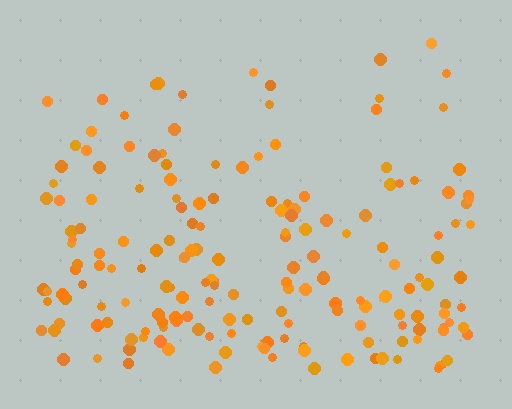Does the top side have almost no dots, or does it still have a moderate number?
Still a moderate number, just noticeably fewer than the bottom.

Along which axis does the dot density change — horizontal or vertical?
Vertical.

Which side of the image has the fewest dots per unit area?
The top.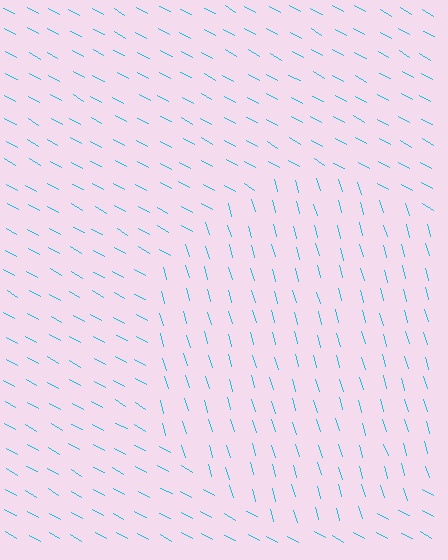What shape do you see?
I see a circle.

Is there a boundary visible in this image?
Yes, there is a texture boundary formed by a change in line orientation.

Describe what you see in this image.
The image is filled with small cyan line segments. A circle region in the image has lines oriented differently from the surrounding lines, creating a visible texture boundary.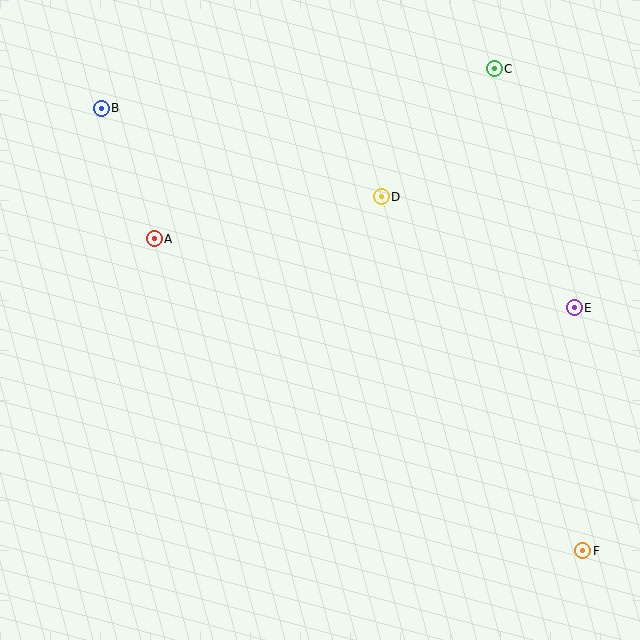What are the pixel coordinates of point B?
Point B is at (101, 108).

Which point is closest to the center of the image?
Point D at (381, 197) is closest to the center.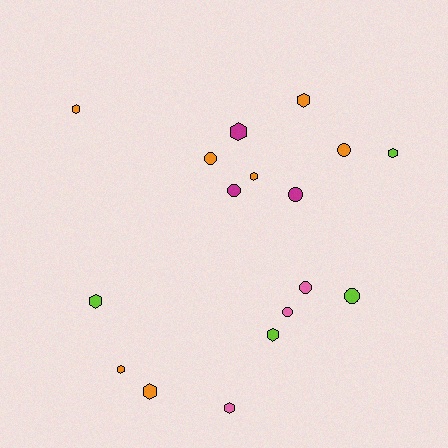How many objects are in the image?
There are 17 objects.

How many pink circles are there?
There are 2 pink circles.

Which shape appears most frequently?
Hexagon, with 10 objects.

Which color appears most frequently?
Orange, with 7 objects.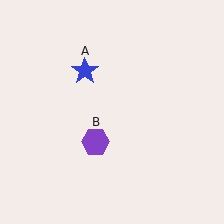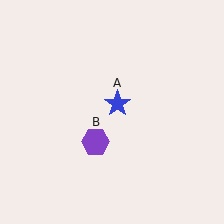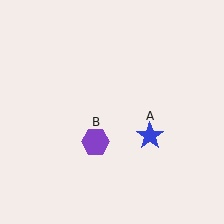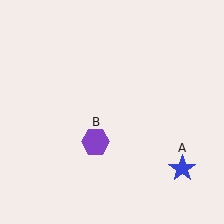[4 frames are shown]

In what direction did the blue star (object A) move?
The blue star (object A) moved down and to the right.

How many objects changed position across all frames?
1 object changed position: blue star (object A).